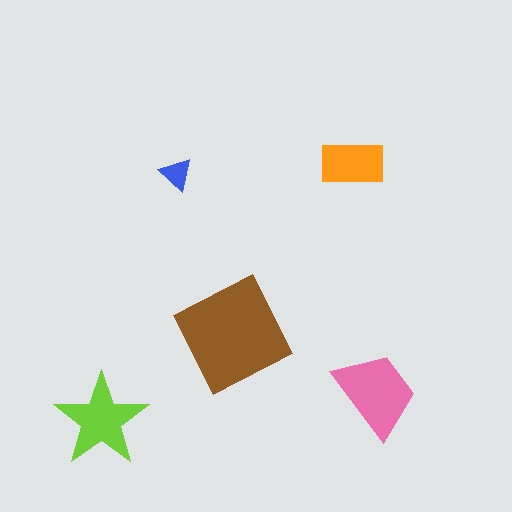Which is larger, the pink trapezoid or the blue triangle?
The pink trapezoid.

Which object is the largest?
The brown square.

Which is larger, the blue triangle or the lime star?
The lime star.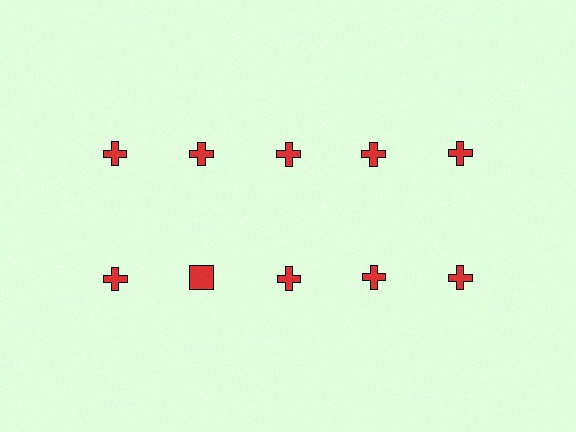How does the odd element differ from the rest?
It has a different shape: square instead of cross.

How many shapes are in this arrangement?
There are 10 shapes arranged in a grid pattern.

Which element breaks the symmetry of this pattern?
The red square in the second row, second from left column breaks the symmetry. All other shapes are red crosses.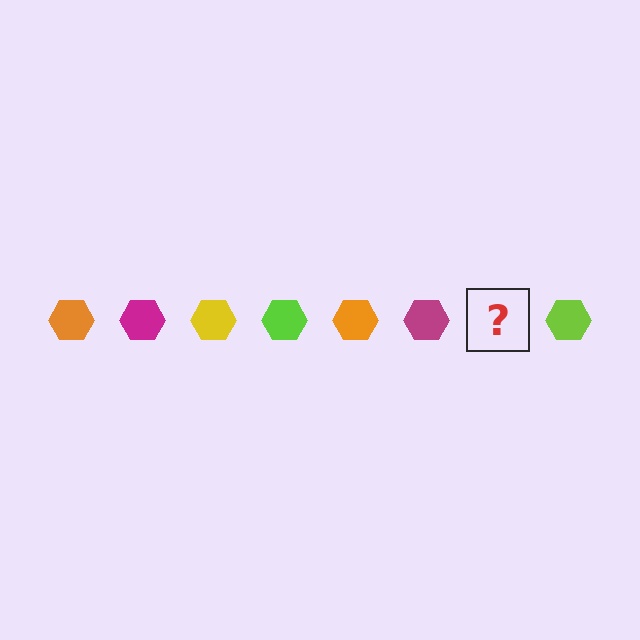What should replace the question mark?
The question mark should be replaced with a yellow hexagon.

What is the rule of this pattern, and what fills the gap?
The rule is that the pattern cycles through orange, magenta, yellow, lime hexagons. The gap should be filled with a yellow hexagon.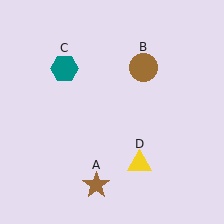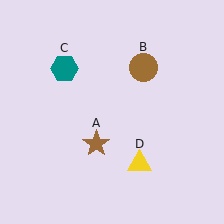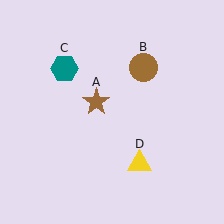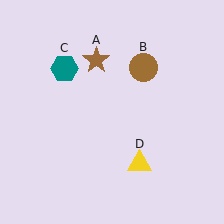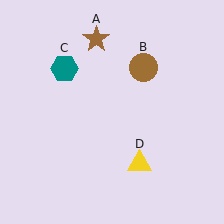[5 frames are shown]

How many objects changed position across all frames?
1 object changed position: brown star (object A).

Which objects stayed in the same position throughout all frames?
Brown circle (object B) and teal hexagon (object C) and yellow triangle (object D) remained stationary.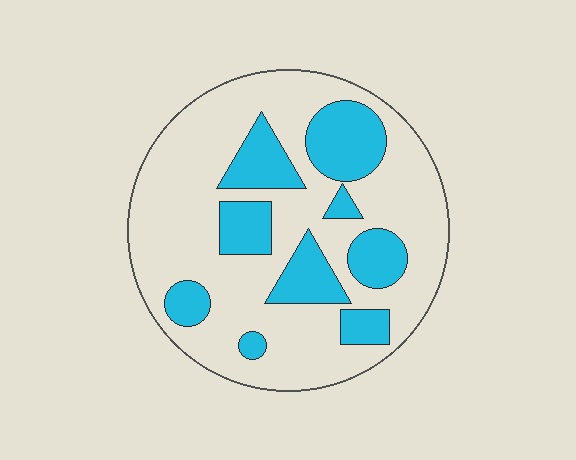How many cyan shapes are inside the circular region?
9.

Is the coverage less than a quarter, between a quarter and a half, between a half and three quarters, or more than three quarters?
Between a quarter and a half.